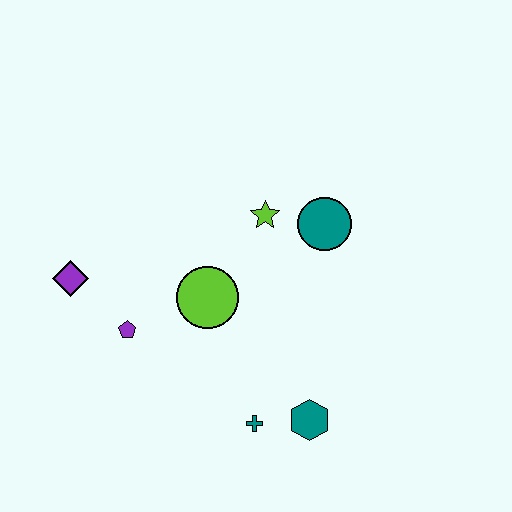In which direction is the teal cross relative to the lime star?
The teal cross is below the lime star.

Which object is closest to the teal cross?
The teal hexagon is closest to the teal cross.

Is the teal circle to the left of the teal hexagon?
No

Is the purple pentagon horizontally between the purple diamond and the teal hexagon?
Yes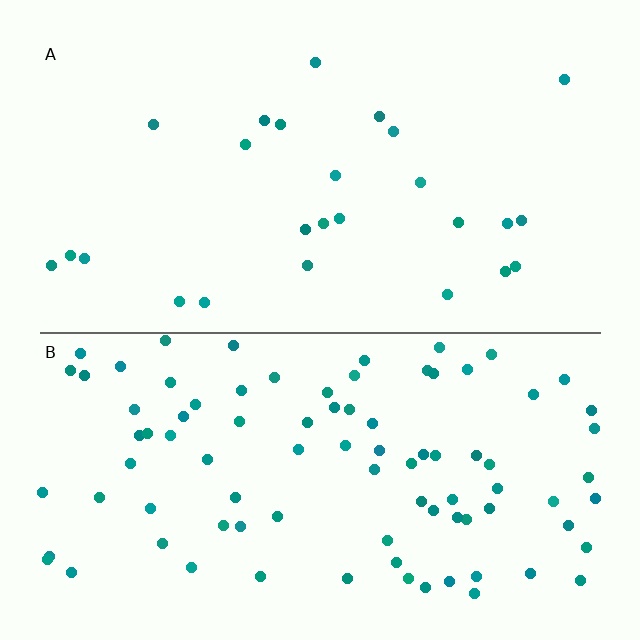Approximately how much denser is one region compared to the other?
Approximately 3.4× — region B over region A.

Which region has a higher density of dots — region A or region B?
B (the bottom).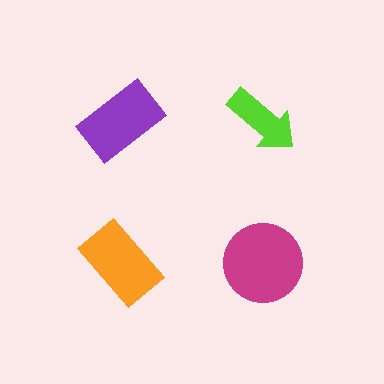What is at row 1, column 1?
A purple rectangle.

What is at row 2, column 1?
An orange rectangle.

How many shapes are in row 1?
2 shapes.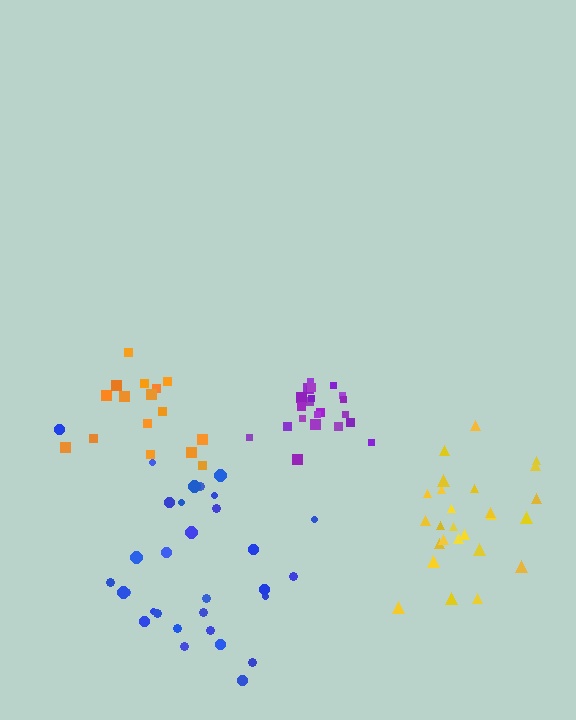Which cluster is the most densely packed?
Purple.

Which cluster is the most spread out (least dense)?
Blue.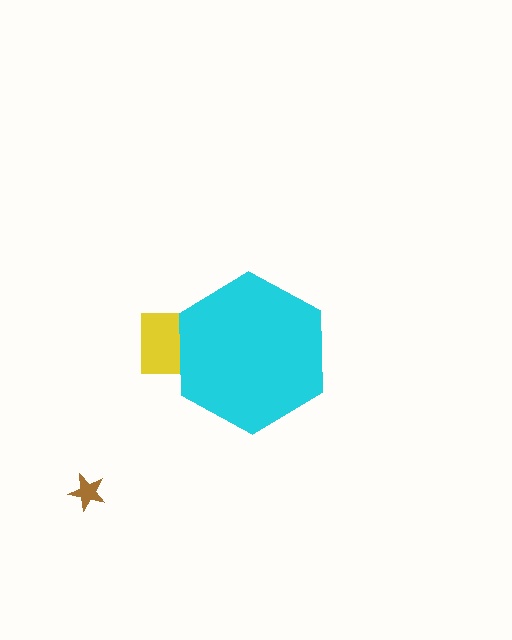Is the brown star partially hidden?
No, the brown star is fully visible.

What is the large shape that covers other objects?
A cyan hexagon.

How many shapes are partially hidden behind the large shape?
2 shapes are partially hidden.